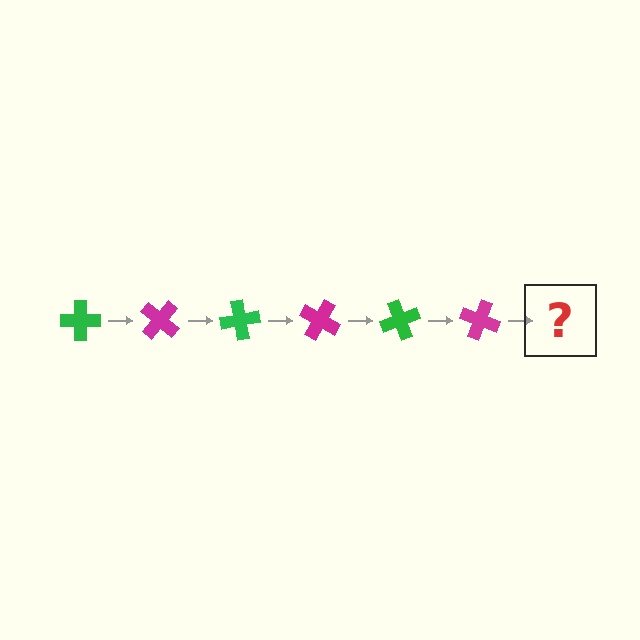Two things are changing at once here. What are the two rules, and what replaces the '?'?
The two rules are that it rotates 40 degrees each step and the color cycles through green and magenta. The '?' should be a green cross, rotated 240 degrees from the start.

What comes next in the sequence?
The next element should be a green cross, rotated 240 degrees from the start.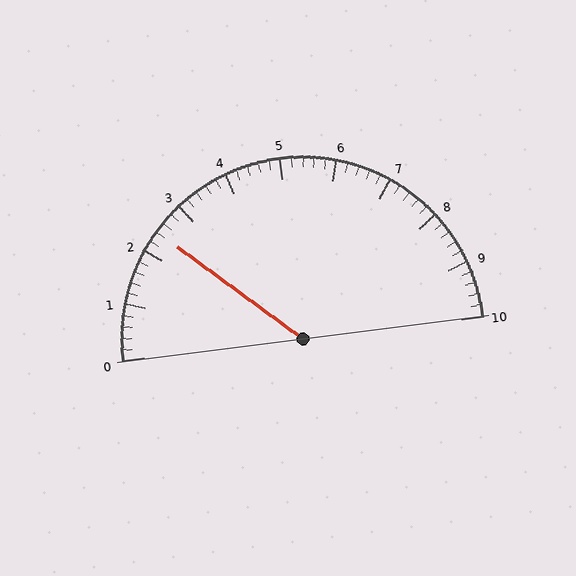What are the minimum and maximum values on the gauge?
The gauge ranges from 0 to 10.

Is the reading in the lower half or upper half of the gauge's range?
The reading is in the lower half of the range (0 to 10).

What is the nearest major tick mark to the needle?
The nearest major tick mark is 2.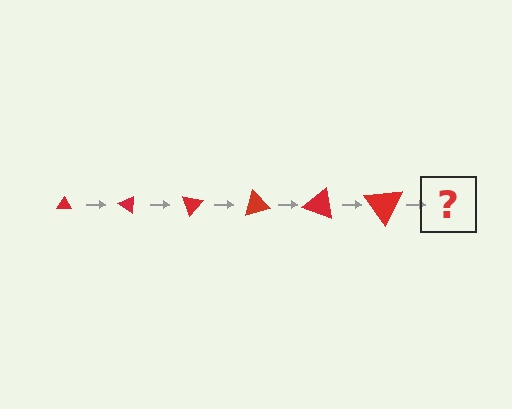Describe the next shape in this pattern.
It should be a triangle, larger than the previous one and rotated 210 degrees from the start.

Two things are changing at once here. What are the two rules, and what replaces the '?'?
The two rules are that the triangle grows larger each step and it rotates 35 degrees each step. The '?' should be a triangle, larger than the previous one and rotated 210 degrees from the start.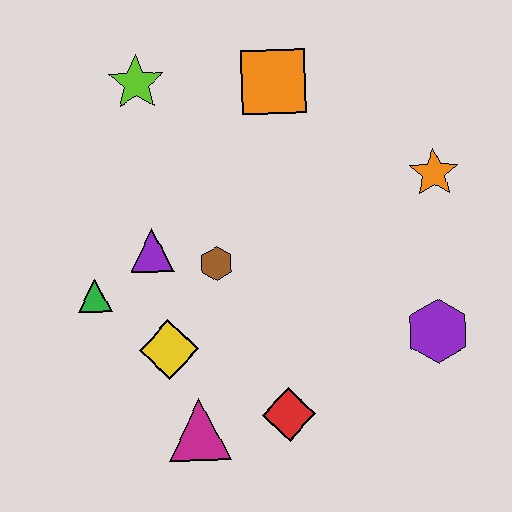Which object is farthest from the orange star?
The green triangle is farthest from the orange star.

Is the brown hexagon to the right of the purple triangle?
Yes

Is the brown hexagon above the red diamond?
Yes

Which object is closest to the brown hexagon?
The purple triangle is closest to the brown hexagon.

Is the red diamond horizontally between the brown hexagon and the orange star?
Yes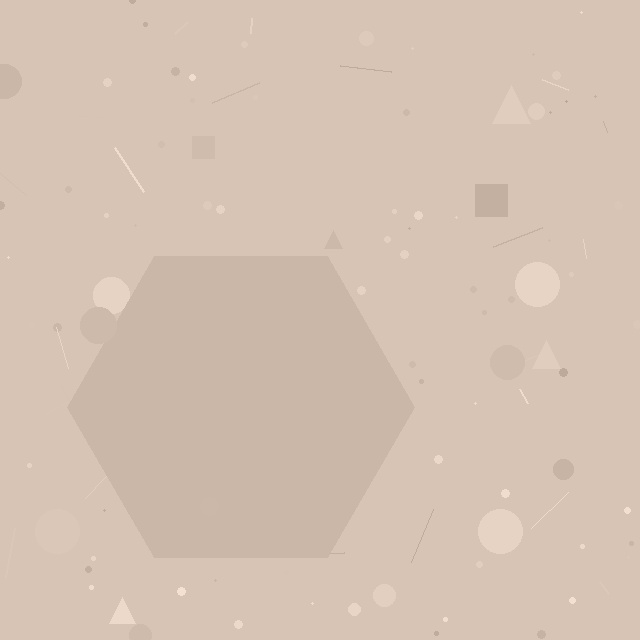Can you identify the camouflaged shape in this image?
The camouflaged shape is a hexagon.